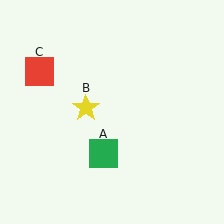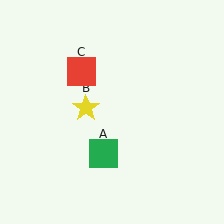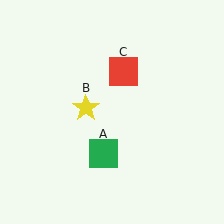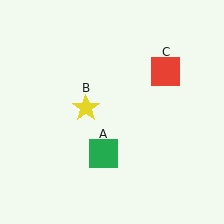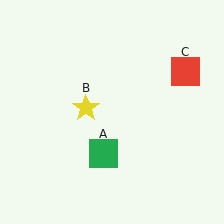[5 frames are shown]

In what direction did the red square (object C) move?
The red square (object C) moved right.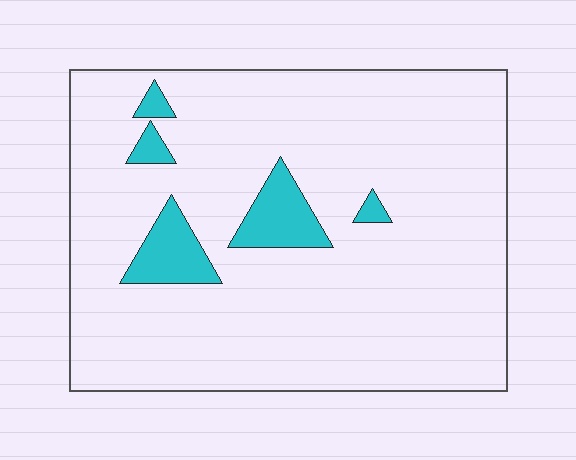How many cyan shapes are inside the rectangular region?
5.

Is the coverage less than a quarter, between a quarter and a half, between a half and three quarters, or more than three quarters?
Less than a quarter.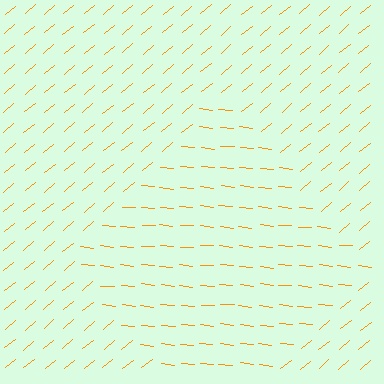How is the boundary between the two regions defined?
The boundary is defined purely by a change in line orientation (approximately 45 degrees difference). All lines are the same color and thickness.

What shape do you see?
I see a diamond.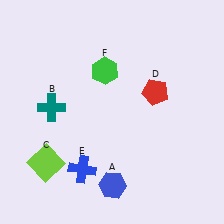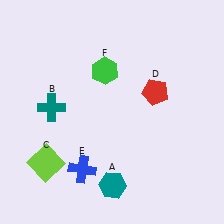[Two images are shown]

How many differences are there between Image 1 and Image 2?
There is 1 difference between the two images.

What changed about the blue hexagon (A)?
In Image 1, A is blue. In Image 2, it changed to teal.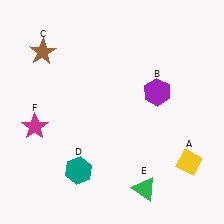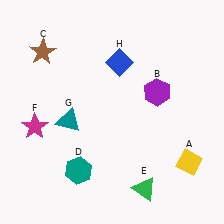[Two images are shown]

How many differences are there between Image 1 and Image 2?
There are 2 differences between the two images.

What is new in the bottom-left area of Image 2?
A teal triangle (G) was added in the bottom-left area of Image 2.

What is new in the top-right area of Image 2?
A blue diamond (H) was added in the top-right area of Image 2.